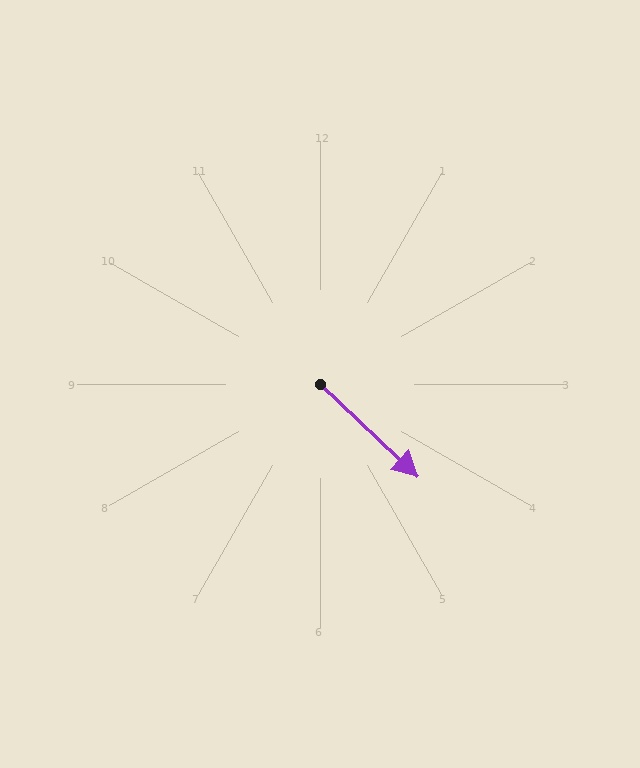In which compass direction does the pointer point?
Southeast.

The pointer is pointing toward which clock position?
Roughly 4 o'clock.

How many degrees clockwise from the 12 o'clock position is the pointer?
Approximately 133 degrees.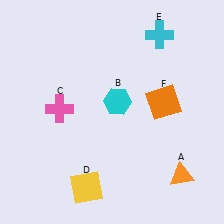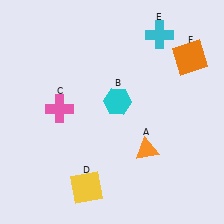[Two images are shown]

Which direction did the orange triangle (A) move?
The orange triangle (A) moved left.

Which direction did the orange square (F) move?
The orange square (F) moved up.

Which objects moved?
The objects that moved are: the orange triangle (A), the orange square (F).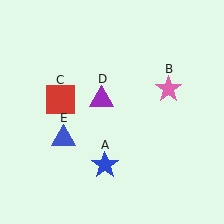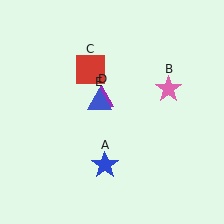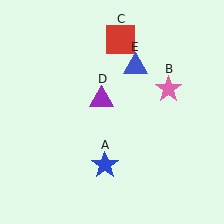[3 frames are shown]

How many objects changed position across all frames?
2 objects changed position: red square (object C), blue triangle (object E).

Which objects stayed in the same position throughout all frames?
Blue star (object A) and pink star (object B) and purple triangle (object D) remained stationary.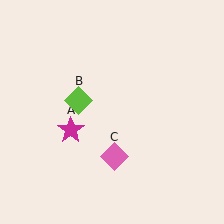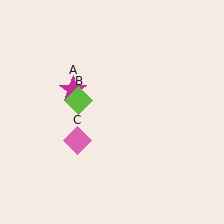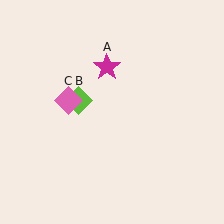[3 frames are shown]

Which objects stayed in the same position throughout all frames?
Lime diamond (object B) remained stationary.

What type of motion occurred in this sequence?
The magenta star (object A), pink diamond (object C) rotated clockwise around the center of the scene.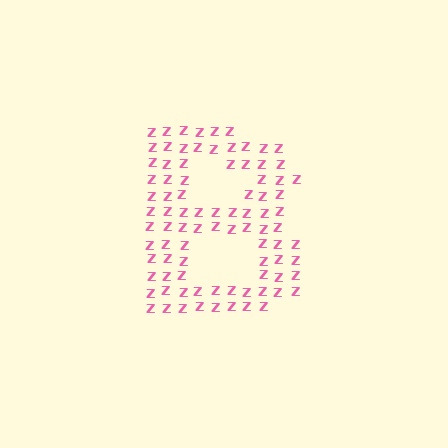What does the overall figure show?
The overall figure shows the letter B.